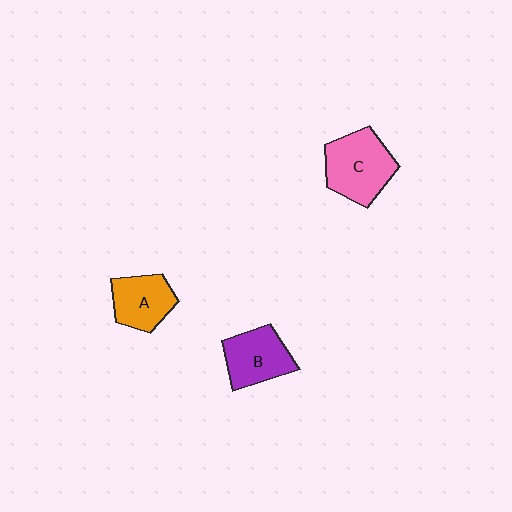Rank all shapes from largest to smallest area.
From largest to smallest: C (pink), B (purple), A (orange).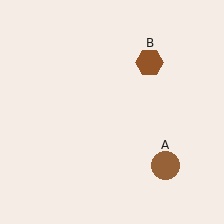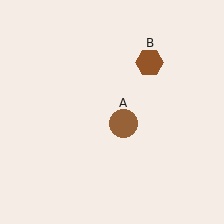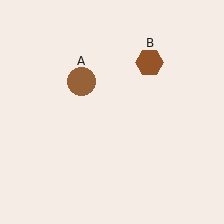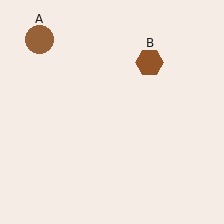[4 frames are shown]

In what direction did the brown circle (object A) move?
The brown circle (object A) moved up and to the left.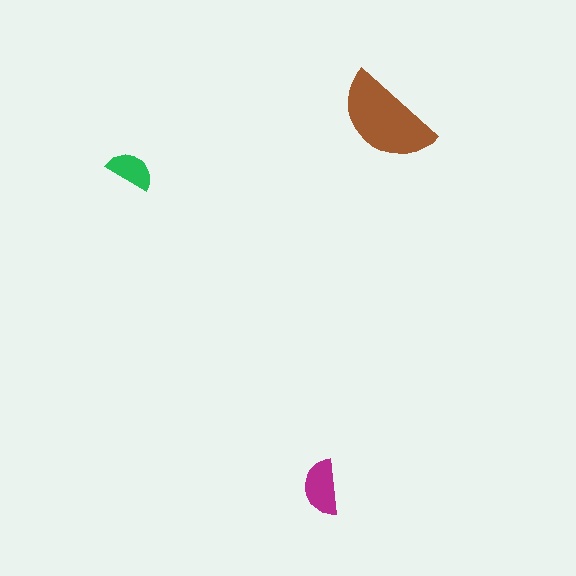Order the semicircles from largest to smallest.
the brown one, the magenta one, the green one.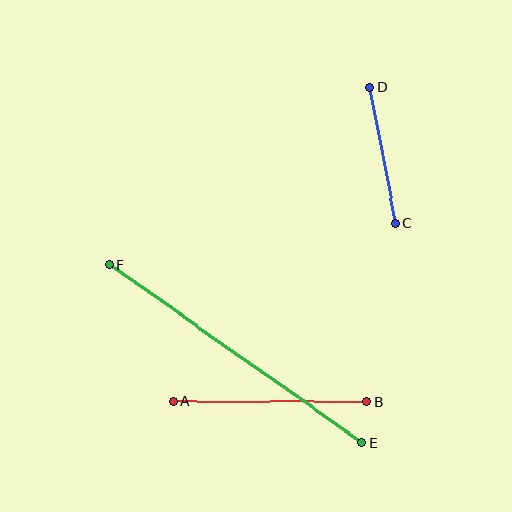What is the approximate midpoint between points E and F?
The midpoint is at approximately (236, 353) pixels.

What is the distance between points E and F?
The distance is approximately 309 pixels.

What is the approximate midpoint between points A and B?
The midpoint is at approximately (270, 402) pixels.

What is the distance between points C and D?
The distance is approximately 138 pixels.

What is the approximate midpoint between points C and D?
The midpoint is at approximately (383, 156) pixels.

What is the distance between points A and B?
The distance is approximately 194 pixels.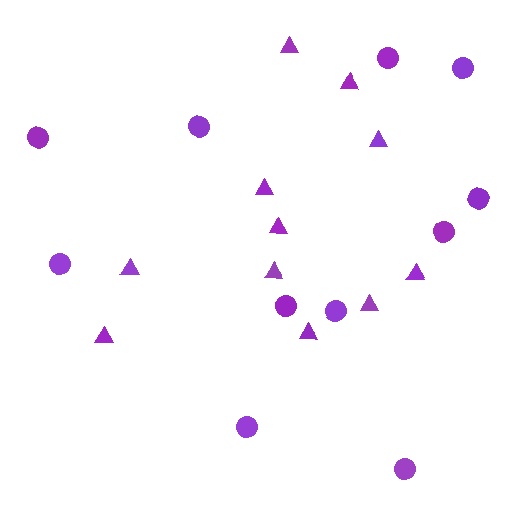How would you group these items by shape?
There are 2 groups: one group of triangles (11) and one group of circles (11).